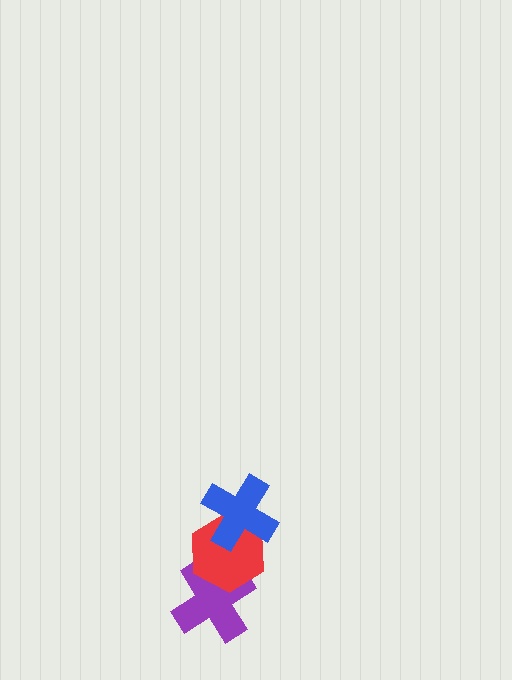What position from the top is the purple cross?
The purple cross is 3rd from the top.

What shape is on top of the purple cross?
The red hexagon is on top of the purple cross.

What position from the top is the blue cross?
The blue cross is 1st from the top.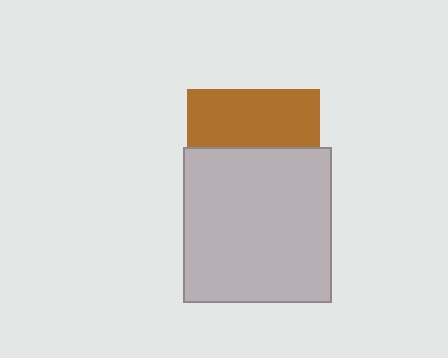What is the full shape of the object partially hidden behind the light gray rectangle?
The partially hidden object is a brown square.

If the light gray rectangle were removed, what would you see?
You would see the complete brown square.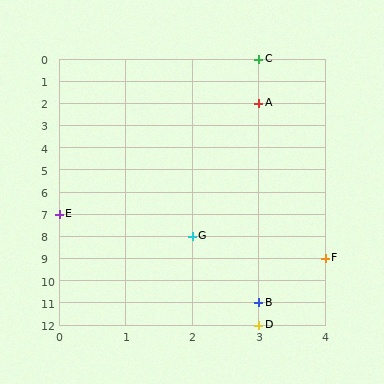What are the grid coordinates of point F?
Point F is at grid coordinates (4, 9).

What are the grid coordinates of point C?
Point C is at grid coordinates (3, 0).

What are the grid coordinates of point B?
Point B is at grid coordinates (3, 11).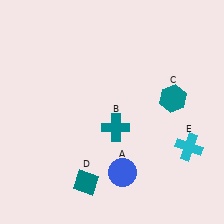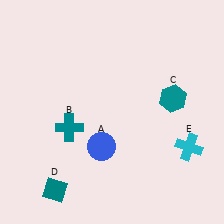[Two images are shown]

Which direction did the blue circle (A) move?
The blue circle (A) moved up.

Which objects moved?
The objects that moved are: the blue circle (A), the teal cross (B), the teal diamond (D).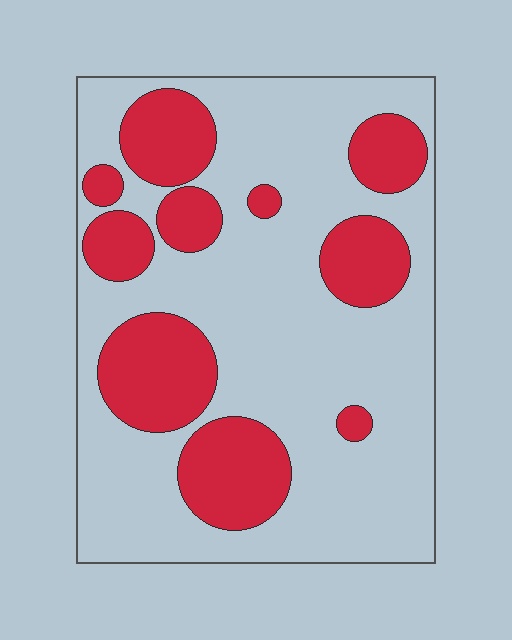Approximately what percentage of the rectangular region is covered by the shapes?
Approximately 30%.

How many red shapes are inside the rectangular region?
10.